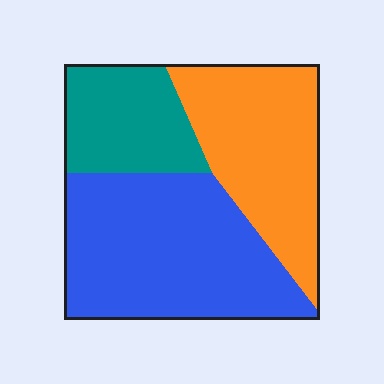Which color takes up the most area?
Blue, at roughly 45%.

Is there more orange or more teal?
Orange.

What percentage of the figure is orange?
Orange takes up about one third (1/3) of the figure.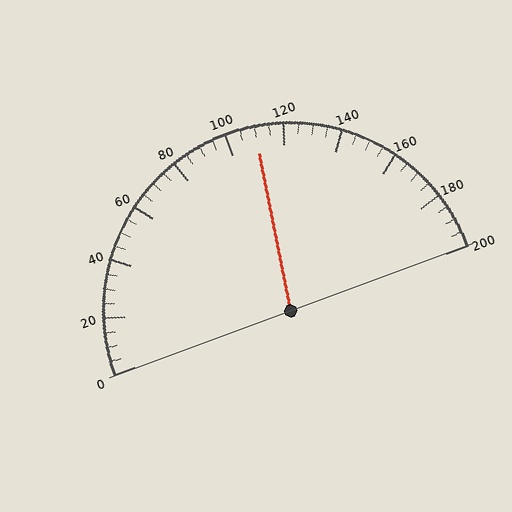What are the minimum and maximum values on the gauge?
The gauge ranges from 0 to 200.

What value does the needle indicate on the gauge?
The needle indicates approximately 110.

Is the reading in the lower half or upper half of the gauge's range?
The reading is in the upper half of the range (0 to 200).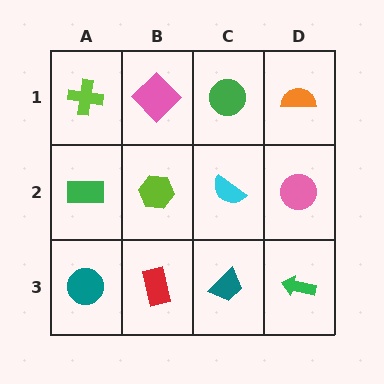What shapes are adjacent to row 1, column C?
A cyan semicircle (row 2, column C), a pink diamond (row 1, column B), an orange semicircle (row 1, column D).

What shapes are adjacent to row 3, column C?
A cyan semicircle (row 2, column C), a red rectangle (row 3, column B), a green arrow (row 3, column D).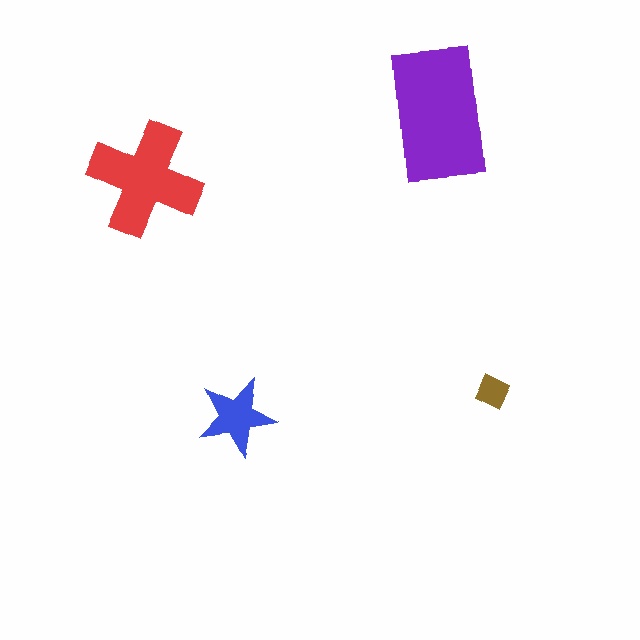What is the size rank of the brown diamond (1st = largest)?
4th.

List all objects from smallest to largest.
The brown diamond, the blue star, the red cross, the purple rectangle.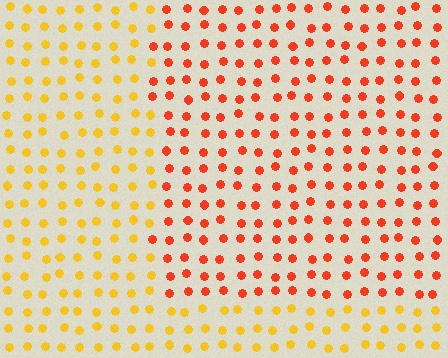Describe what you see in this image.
The image is filled with small yellow elements in a uniform arrangement. A rectangle-shaped region is visible where the elements are tinted to a slightly different hue, forming a subtle color boundary.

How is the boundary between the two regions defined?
The boundary is defined purely by a slight shift in hue (about 39 degrees). Spacing, size, and orientation are identical on both sides.